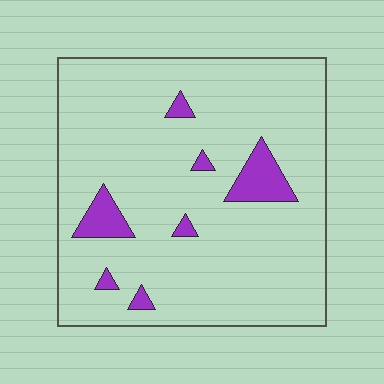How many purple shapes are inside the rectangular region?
7.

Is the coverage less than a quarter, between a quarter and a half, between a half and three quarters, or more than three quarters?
Less than a quarter.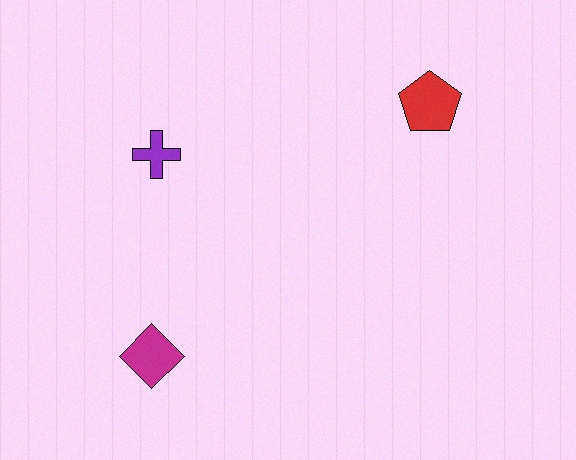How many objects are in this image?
There are 3 objects.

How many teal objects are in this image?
There are no teal objects.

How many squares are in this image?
There are no squares.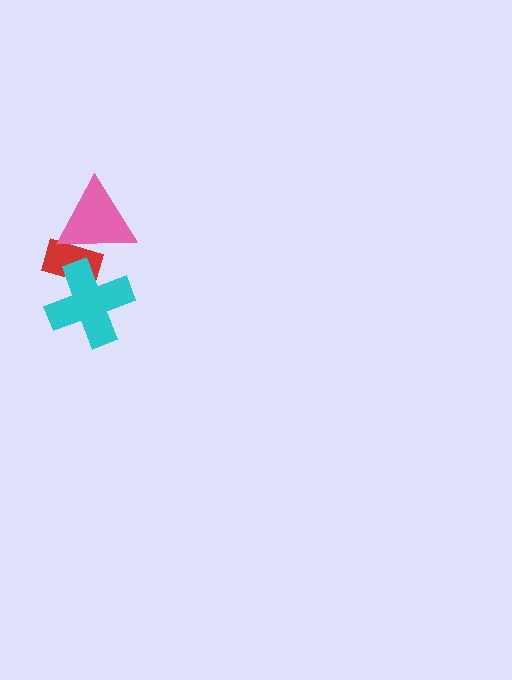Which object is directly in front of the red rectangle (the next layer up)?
The pink triangle is directly in front of the red rectangle.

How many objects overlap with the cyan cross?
1 object overlaps with the cyan cross.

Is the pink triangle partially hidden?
No, no other shape covers it.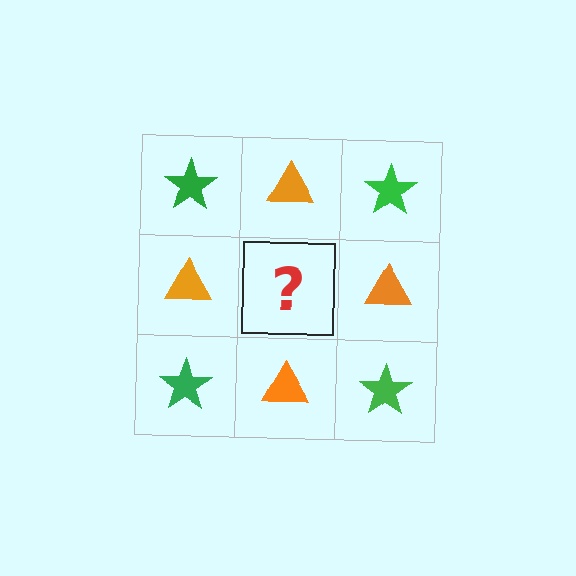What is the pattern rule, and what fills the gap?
The rule is that it alternates green star and orange triangle in a checkerboard pattern. The gap should be filled with a green star.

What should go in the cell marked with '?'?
The missing cell should contain a green star.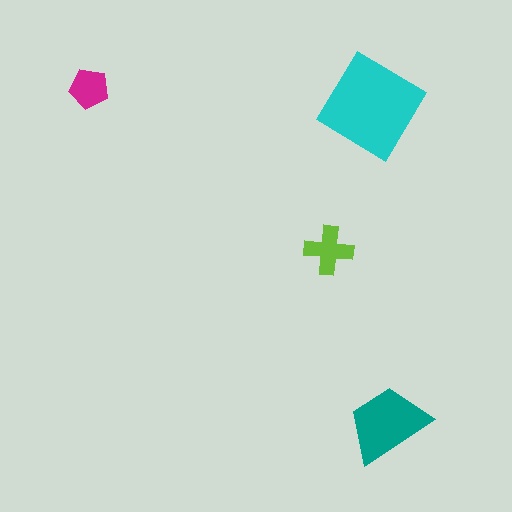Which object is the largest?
The cyan diamond.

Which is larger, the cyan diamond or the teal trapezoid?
The cyan diamond.